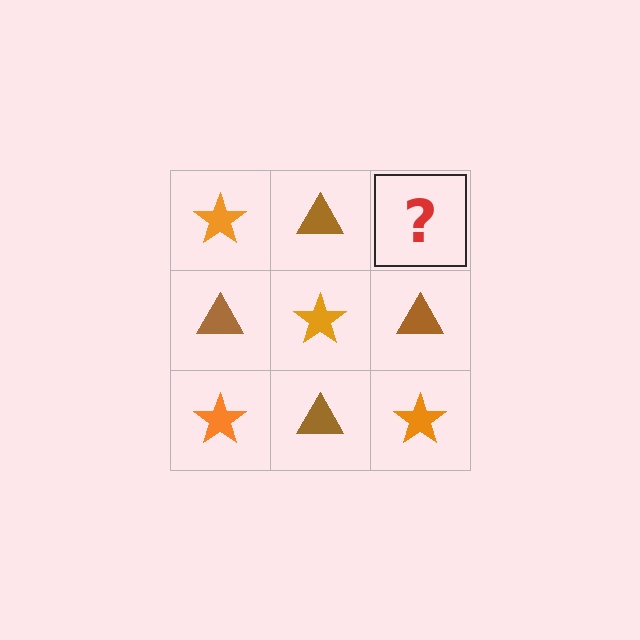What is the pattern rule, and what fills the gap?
The rule is that it alternates orange star and brown triangle in a checkerboard pattern. The gap should be filled with an orange star.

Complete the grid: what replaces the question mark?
The question mark should be replaced with an orange star.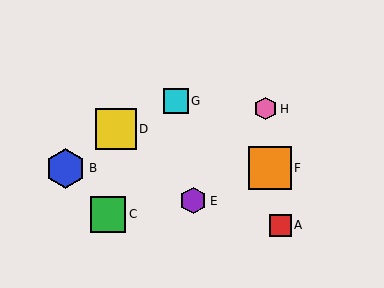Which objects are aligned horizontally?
Objects B, F are aligned horizontally.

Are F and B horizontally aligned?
Yes, both are at y≈168.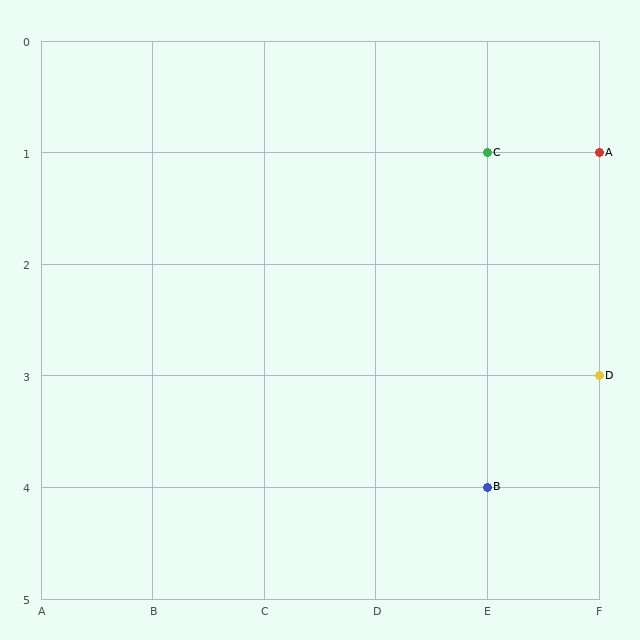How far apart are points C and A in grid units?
Points C and A are 1 column apart.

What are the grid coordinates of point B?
Point B is at grid coordinates (E, 4).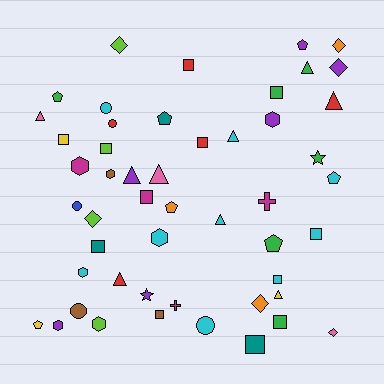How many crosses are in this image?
There are 2 crosses.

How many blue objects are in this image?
There is 1 blue object.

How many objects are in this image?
There are 50 objects.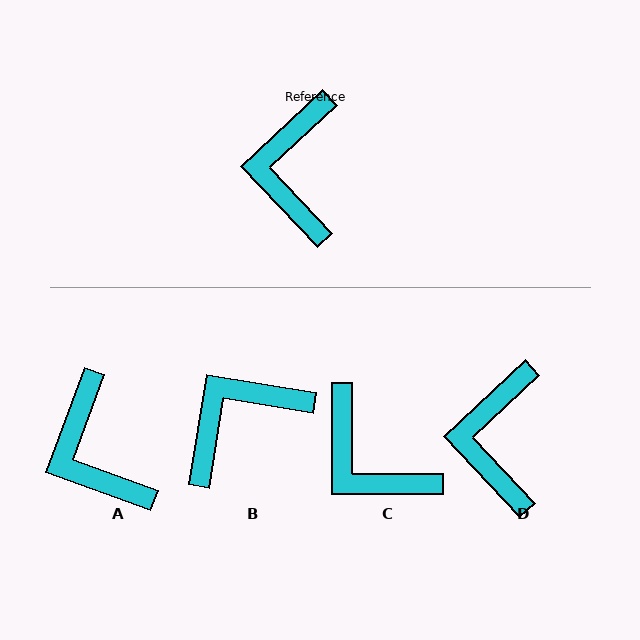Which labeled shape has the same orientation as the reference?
D.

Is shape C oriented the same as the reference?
No, it is off by about 47 degrees.